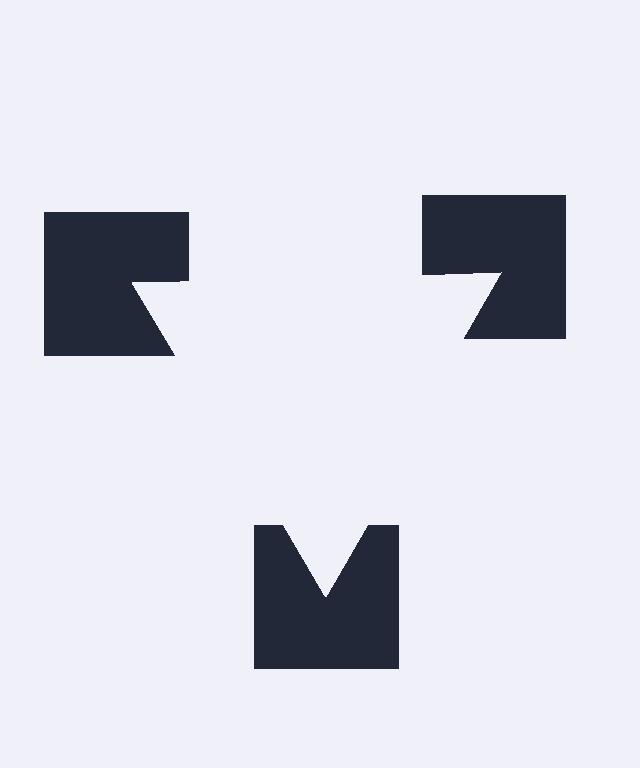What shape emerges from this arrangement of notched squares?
An illusory triangle — its edges are inferred from the aligned wedge cuts in the notched squares, not physically drawn.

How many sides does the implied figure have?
3 sides.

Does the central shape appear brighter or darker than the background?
It typically appears slightly brighter than the background, even though no actual brightness change is drawn.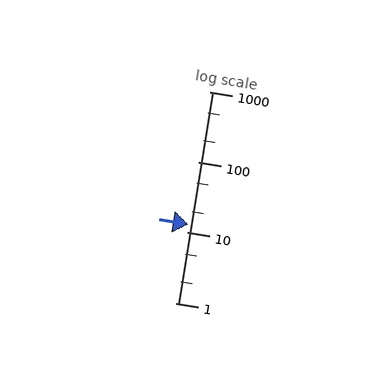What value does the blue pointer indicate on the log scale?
The pointer indicates approximately 13.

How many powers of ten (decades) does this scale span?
The scale spans 3 decades, from 1 to 1000.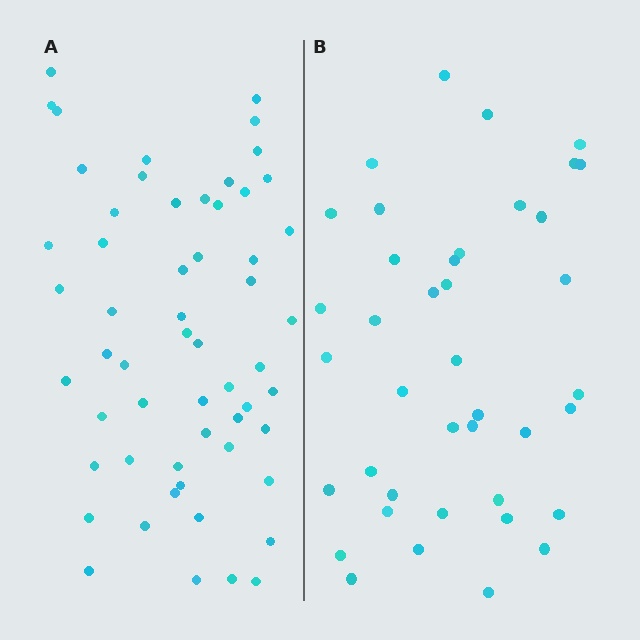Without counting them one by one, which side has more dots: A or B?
Region A (the left region) has more dots.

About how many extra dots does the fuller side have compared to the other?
Region A has approximately 15 more dots than region B.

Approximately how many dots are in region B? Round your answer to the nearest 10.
About 40 dots.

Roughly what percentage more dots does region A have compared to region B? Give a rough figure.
About 40% more.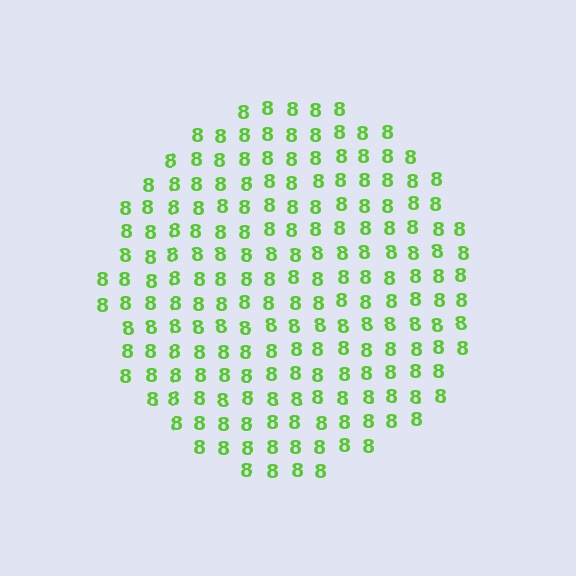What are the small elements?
The small elements are digit 8's.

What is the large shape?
The large shape is a circle.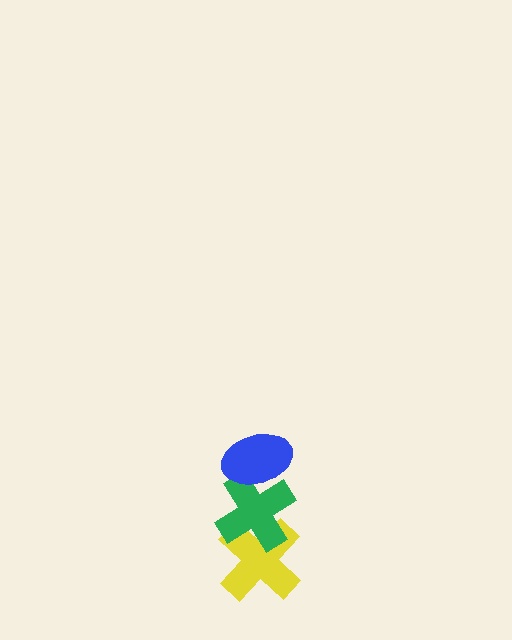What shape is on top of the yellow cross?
The green cross is on top of the yellow cross.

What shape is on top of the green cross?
The blue ellipse is on top of the green cross.